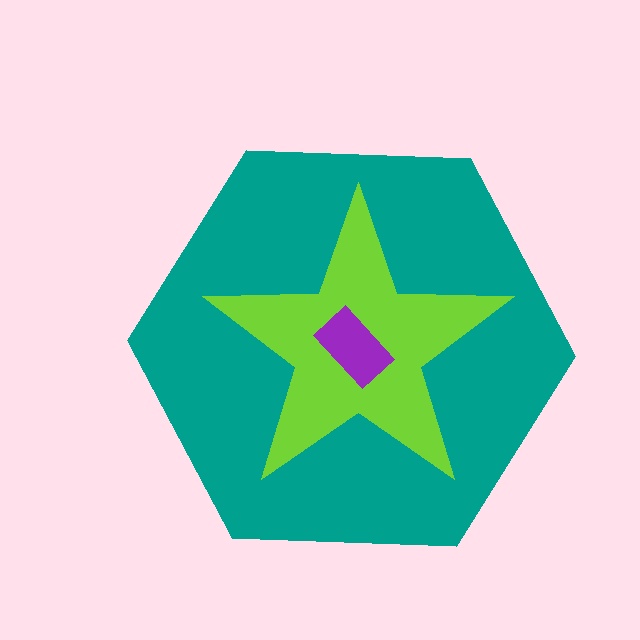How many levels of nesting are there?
3.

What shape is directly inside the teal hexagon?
The lime star.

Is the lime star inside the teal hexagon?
Yes.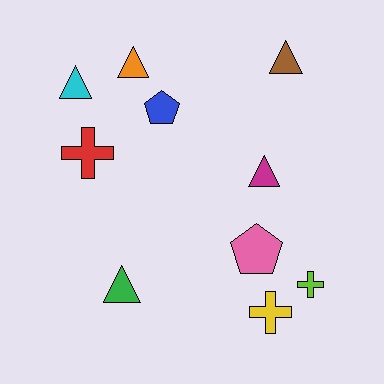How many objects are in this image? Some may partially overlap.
There are 10 objects.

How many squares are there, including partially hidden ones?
There are no squares.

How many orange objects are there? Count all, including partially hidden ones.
There is 1 orange object.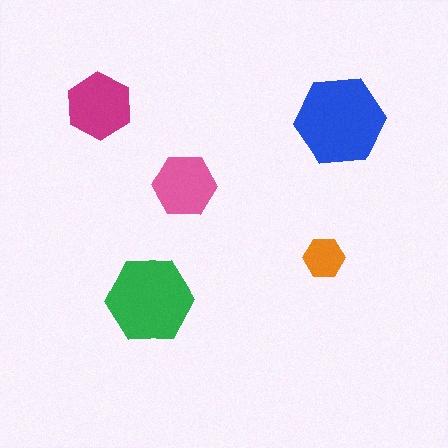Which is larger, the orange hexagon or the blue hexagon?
The blue one.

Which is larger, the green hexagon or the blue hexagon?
The blue one.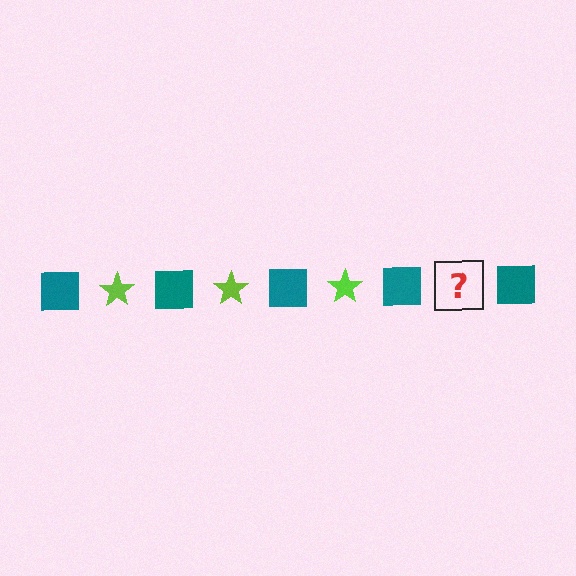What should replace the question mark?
The question mark should be replaced with a lime star.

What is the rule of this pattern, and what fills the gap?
The rule is that the pattern alternates between teal square and lime star. The gap should be filled with a lime star.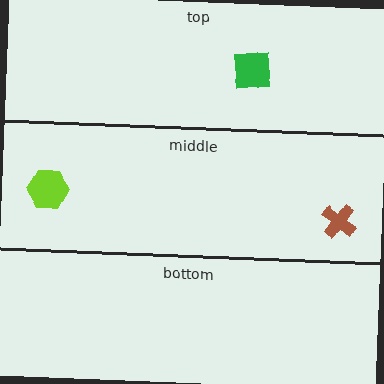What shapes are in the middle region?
The brown cross, the lime hexagon.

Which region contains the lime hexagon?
The middle region.